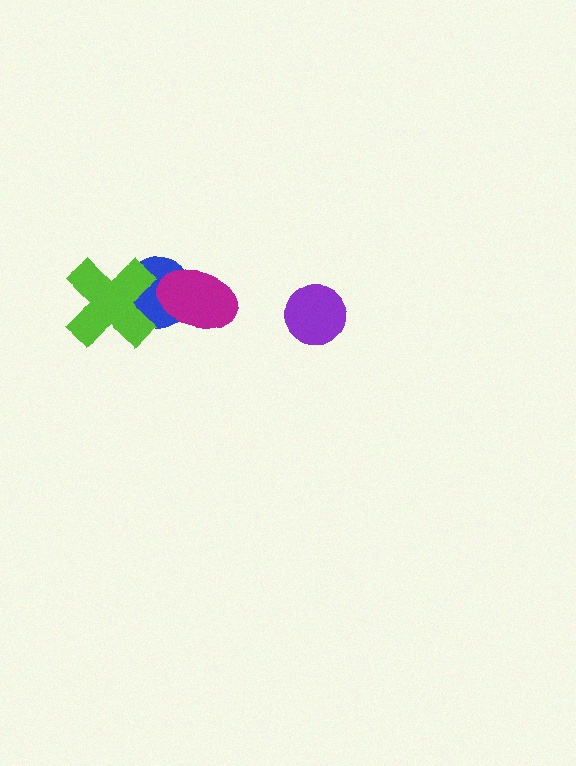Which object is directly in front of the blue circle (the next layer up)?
The magenta ellipse is directly in front of the blue circle.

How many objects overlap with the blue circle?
2 objects overlap with the blue circle.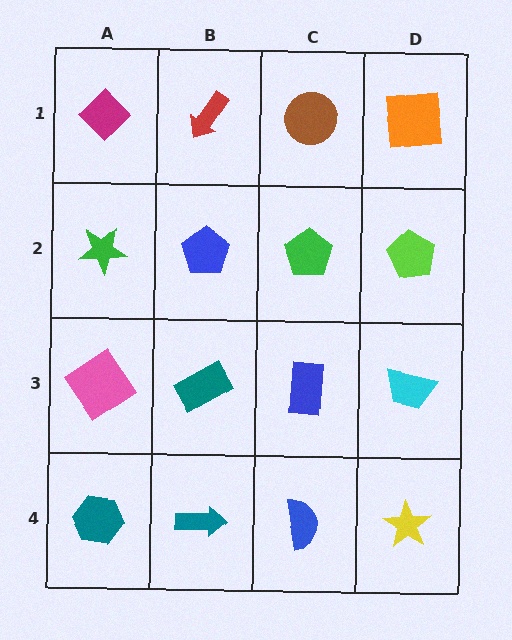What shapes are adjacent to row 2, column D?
An orange square (row 1, column D), a cyan trapezoid (row 3, column D), a green pentagon (row 2, column C).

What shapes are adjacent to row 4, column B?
A teal rectangle (row 3, column B), a teal hexagon (row 4, column A), a blue semicircle (row 4, column C).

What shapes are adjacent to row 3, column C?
A green pentagon (row 2, column C), a blue semicircle (row 4, column C), a teal rectangle (row 3, column B), a cyan trapezoid (row 3, column D).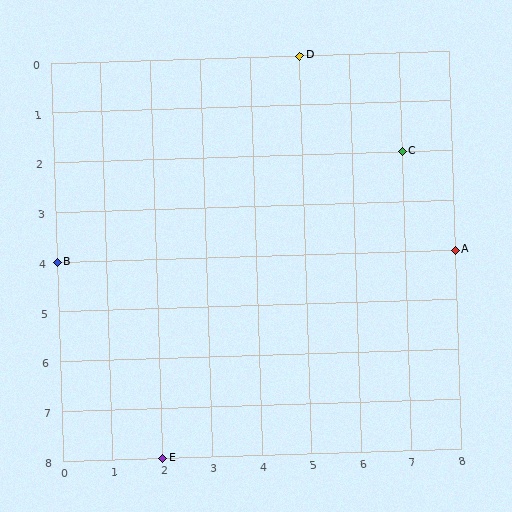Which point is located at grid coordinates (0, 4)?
Point B is at (0, 4).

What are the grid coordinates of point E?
Point E is at grid coordinates (2, 8).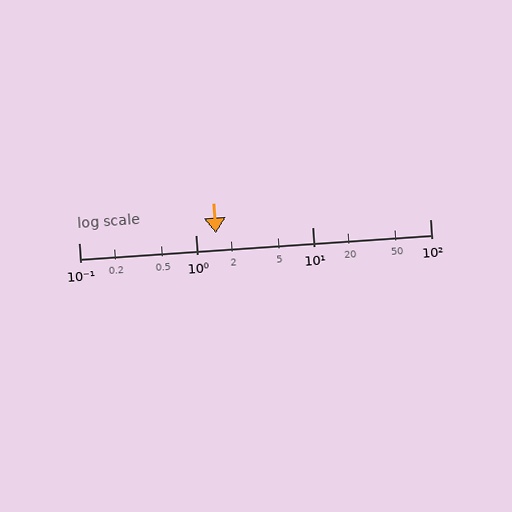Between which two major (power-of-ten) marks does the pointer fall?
The pointer is between 1 and 10.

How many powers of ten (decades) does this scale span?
The scale spans 3 decades, from 0.1 to 100.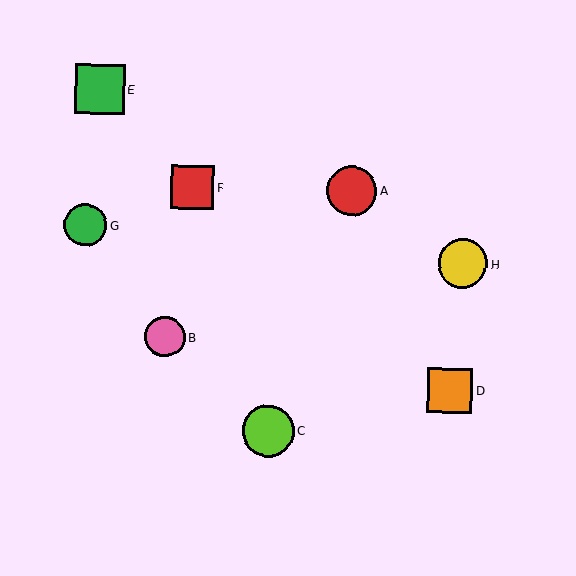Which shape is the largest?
The lime circle (labeled C) is the largest.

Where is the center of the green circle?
The center of the green circle is at (86, 225).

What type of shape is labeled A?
Shape A is a red circle.